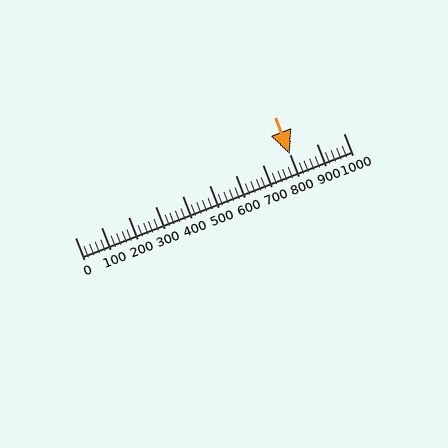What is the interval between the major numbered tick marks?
The major tick marks are spaced 100 units apart.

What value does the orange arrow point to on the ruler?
The orange arrow points to approximately 802.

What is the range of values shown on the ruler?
The ruler shows values from 0 to 1000.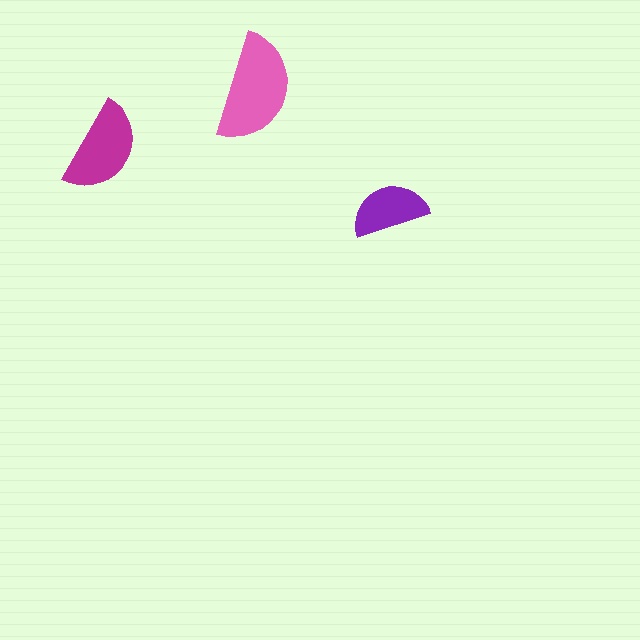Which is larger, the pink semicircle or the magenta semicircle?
The pink one.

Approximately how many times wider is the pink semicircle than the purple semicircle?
About 1.5 times wider.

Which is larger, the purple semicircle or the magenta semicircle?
The magenta one.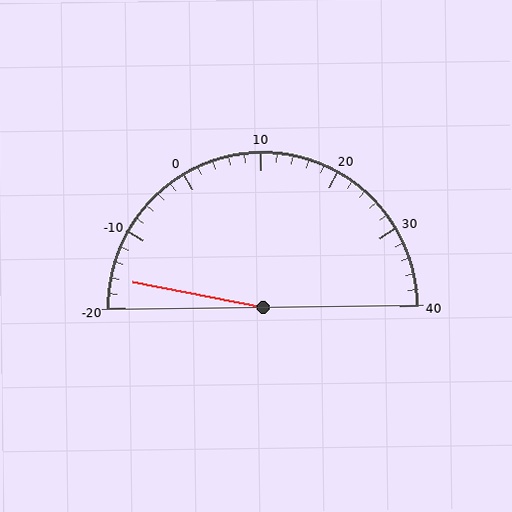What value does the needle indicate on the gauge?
The needle indicates approximately -16.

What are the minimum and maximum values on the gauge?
The gauge ranges from -20 to 40.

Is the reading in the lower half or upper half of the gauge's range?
The reading is in the lower half of the range (-20 to 40).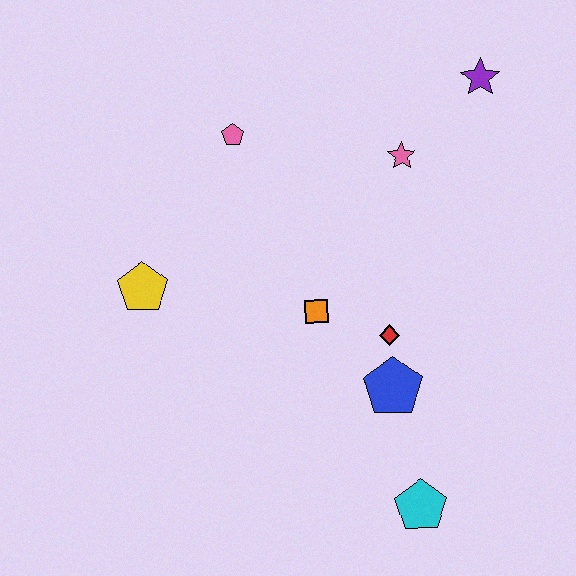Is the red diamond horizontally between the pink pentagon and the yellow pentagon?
No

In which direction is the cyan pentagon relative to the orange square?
The cyan pentagon is below the orange square.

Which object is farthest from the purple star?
The cyan pentagon is farthest from the purple star.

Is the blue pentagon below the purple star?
Yes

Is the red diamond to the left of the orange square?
No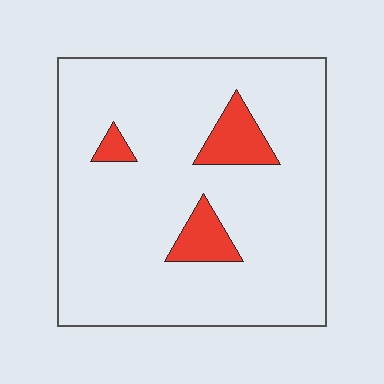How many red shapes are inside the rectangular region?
3.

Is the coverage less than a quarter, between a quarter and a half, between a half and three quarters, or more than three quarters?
Less than a quarter.